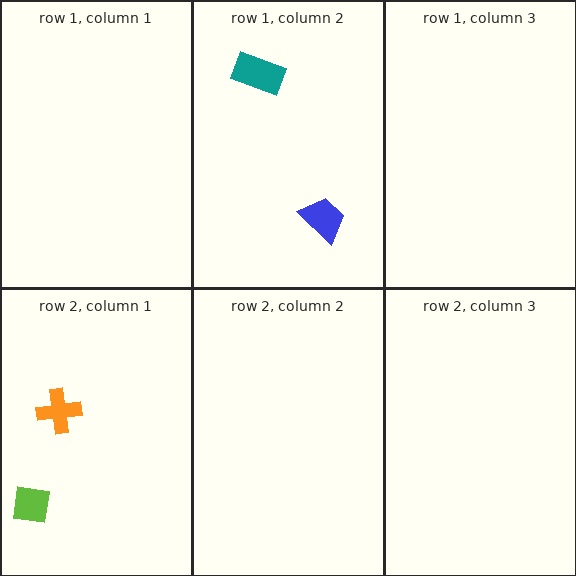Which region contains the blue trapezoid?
The row 1, column 2 region.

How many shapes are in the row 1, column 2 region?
2.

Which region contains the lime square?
The row 2, column 1 region.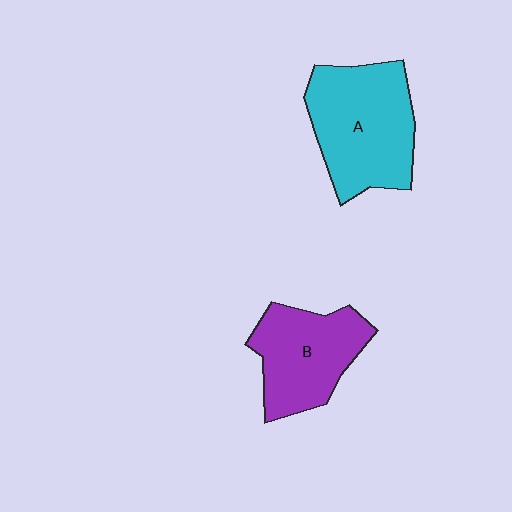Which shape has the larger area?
Shape A (cyan).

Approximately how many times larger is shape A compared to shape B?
Approximately 1.3 times.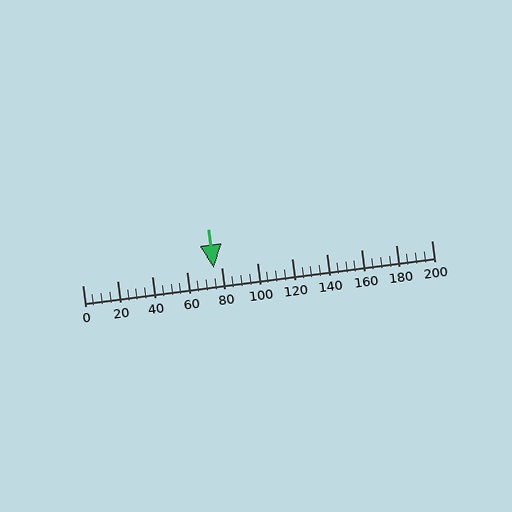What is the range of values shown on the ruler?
The ruler shows values from 0 to 200.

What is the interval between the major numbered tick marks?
The major tick marks are spaced 20 units apart.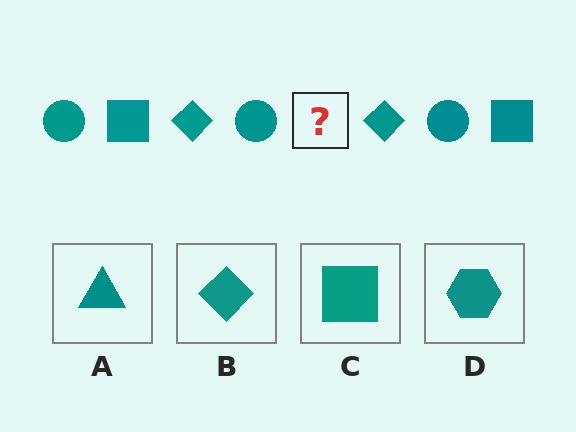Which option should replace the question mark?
Option C.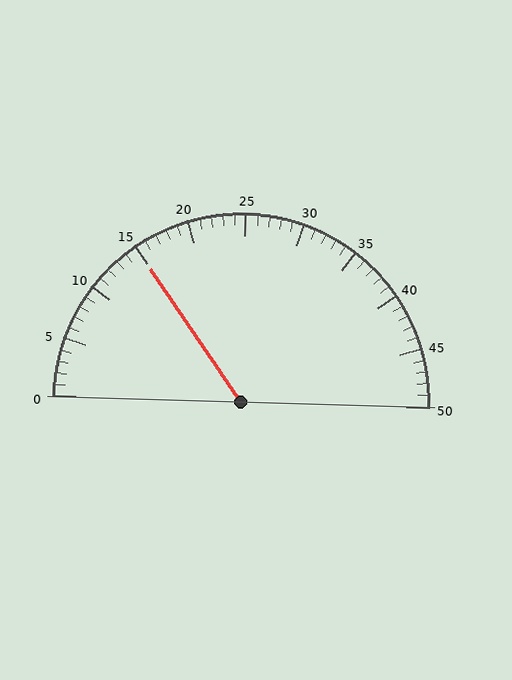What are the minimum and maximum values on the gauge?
The gauge ranges from 0 to 50.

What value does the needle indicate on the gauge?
The needle indicates approximately 15.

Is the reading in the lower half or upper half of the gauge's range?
The reading is in the lower half of the range (0 to 50).